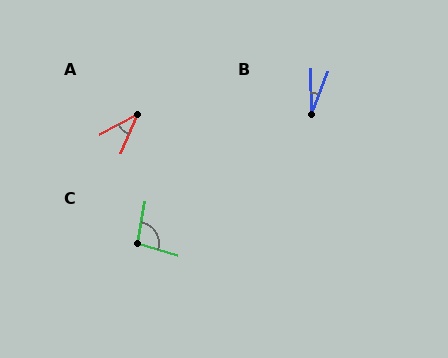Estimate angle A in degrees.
Approximately 40 degrees.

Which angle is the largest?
C, at approximately 96 degrees.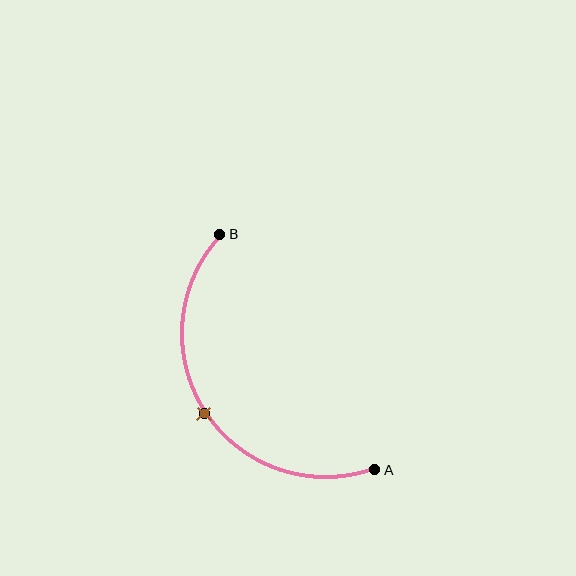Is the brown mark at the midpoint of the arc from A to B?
Yes. The brown mark lies on the arc at equal arc-length from both A and B — it is the arc midpoint.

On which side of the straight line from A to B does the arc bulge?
The arc bulges to the left of the straight line connecting A and B.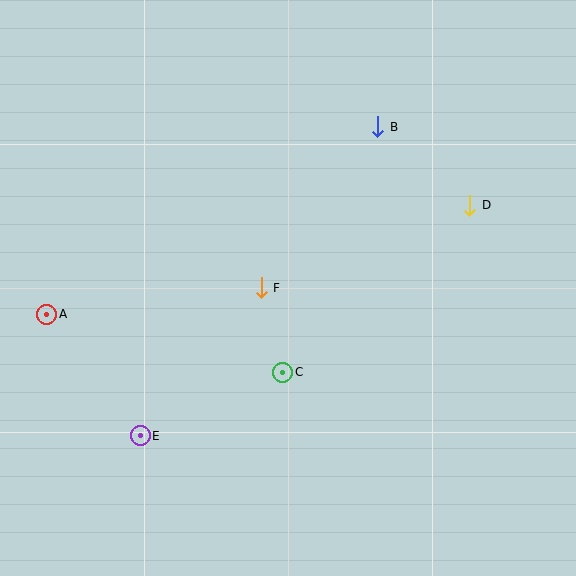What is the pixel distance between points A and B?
The distance between A and B is 381 pixels.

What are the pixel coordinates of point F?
Point F is at (261, 288).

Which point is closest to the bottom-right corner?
Point C is closest to the bottom-right corner.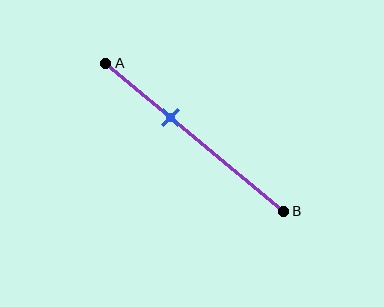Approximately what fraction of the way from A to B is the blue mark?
The blue mark is approximately 35% of the way from A to B.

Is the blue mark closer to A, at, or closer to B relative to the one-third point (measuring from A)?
The blue mark is closer to point B than the one-third point of segment AB.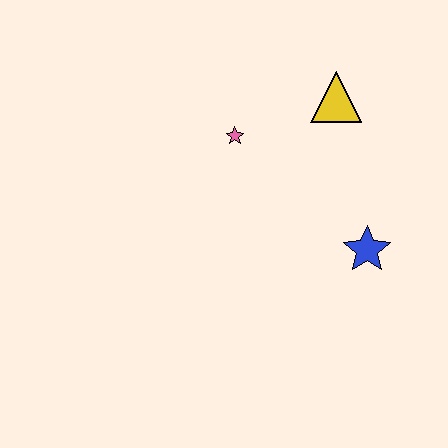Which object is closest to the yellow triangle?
The pink star is closest to the yellow triangle.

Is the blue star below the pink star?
Yes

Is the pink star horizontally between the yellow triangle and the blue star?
No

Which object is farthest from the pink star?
The blue star is farthest from the pink star.